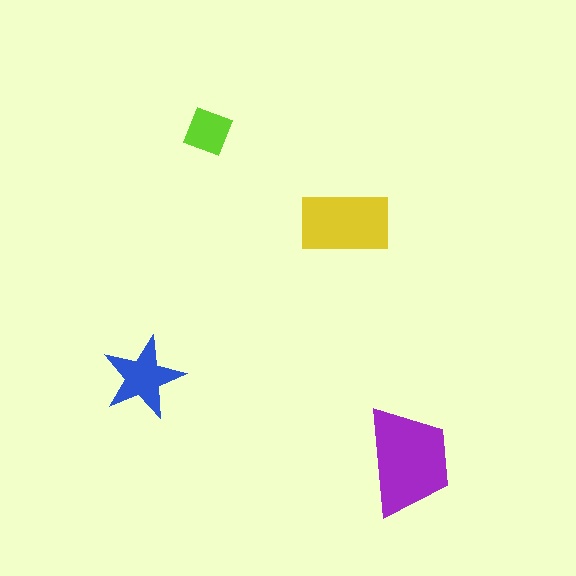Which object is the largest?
The purple trapezoid.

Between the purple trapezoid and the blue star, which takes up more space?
The purple trapezoid.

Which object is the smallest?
The lime diamond.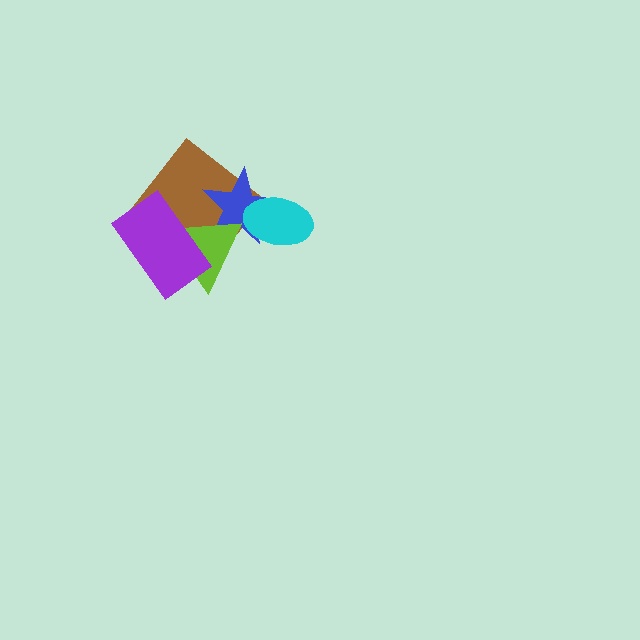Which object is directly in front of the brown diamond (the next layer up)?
The blue star is directly in front of the brown diamond.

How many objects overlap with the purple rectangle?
2 objects overlap with the purple rectangle.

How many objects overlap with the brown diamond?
3 objects overlap with the brown diamond.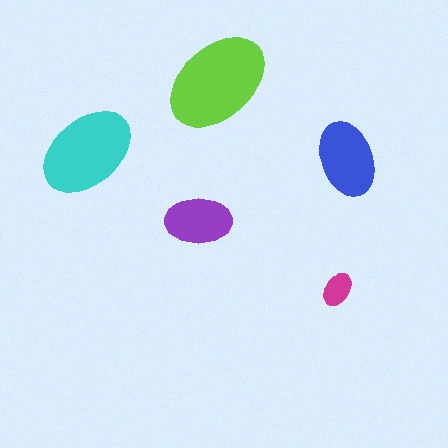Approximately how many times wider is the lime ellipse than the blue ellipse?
About 1.5 times wider.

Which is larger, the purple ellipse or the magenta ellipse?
The purple one.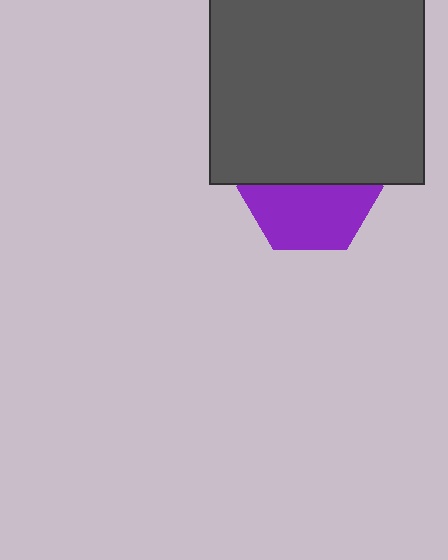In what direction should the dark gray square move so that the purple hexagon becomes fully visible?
The dark gray square should move up. That is the shortest direction to clear the overlap and leave the purple hexagon fully visible.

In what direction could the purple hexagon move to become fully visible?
The purple hexagon could move down. That would shift it out from behind the dark gray square entirely.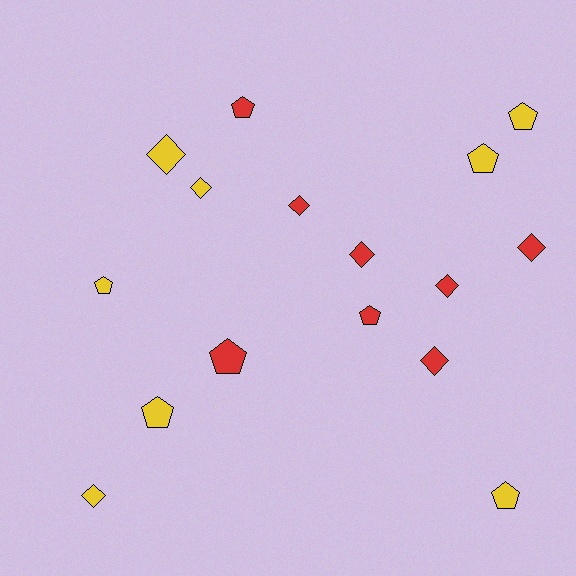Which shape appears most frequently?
Pentagon, with 8 objects.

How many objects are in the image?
There are 16 objects.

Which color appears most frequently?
Red, with 8 objects.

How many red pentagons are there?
There are 3 red pentagons.